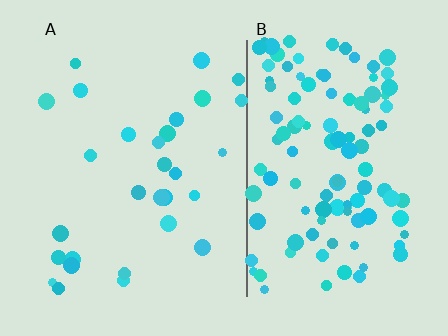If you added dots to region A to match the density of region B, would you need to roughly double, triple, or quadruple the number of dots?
Approximately quadruple.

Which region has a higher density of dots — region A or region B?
B (the right).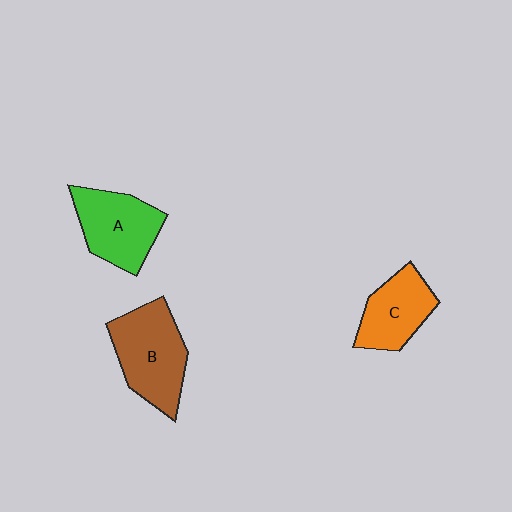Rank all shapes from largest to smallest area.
From largest to smallest: B (brown), A (green), C (orange).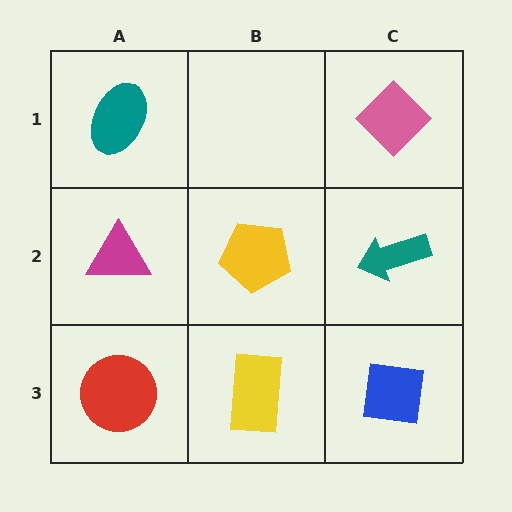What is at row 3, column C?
A blue square.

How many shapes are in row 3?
3 shapes.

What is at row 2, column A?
A magenta triangle.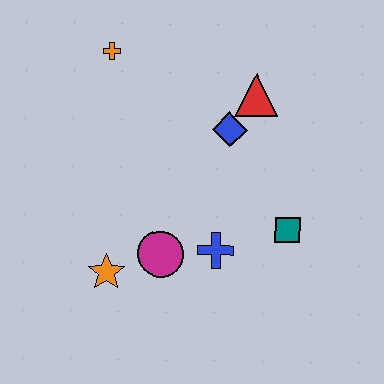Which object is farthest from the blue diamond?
The orange star is farthest from the blue diamond.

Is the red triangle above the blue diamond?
Yes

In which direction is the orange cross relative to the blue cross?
The orange cross is above the blue cross.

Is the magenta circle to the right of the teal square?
No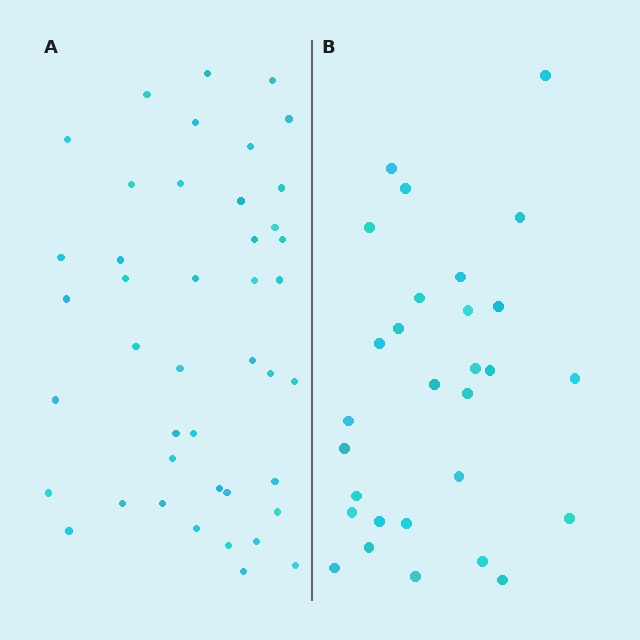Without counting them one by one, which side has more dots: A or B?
Region A (the left region) has more dots.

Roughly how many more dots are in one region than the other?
Region A has approximately 15 more dots than region B.